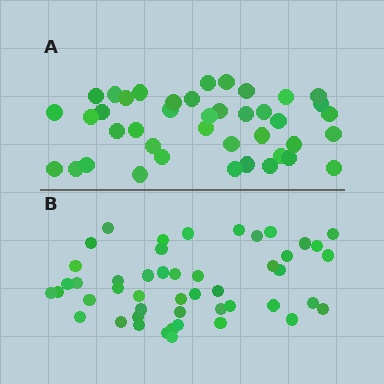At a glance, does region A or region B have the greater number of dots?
Region B (the bottom region) has more dots.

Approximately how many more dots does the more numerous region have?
Region B has roughly 8 or so more dots than region A.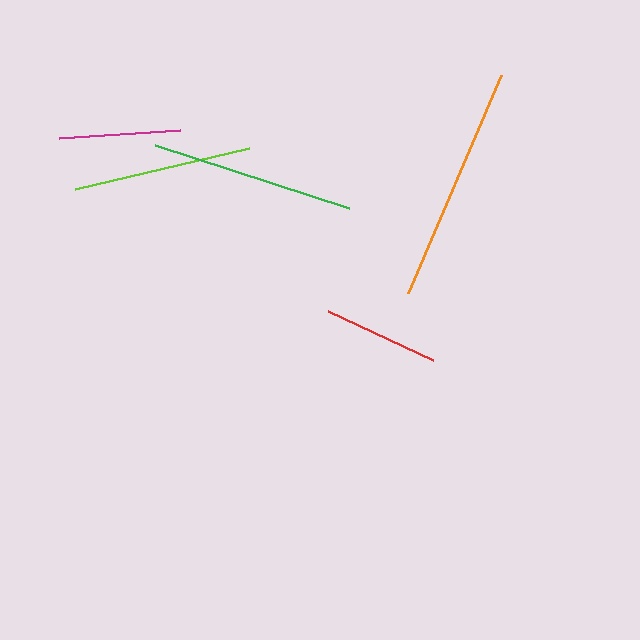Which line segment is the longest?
The orange line is the longest at approximately 237 pixels.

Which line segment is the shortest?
The red line is the shortest at approximately 116 pixels.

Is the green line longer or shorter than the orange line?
The orange line is longer than the green line.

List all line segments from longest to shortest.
From longest to shortest: orange, green, lime, magenta, red.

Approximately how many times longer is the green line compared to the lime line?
The green line is approximately 1.1 times the length of the lime line.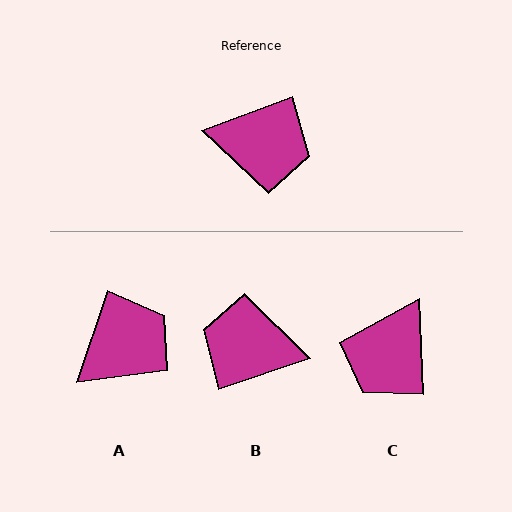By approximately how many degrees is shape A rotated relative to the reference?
Approximately 51 degrees counter-clockwise.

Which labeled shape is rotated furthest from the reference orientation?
B, about 179 degrees away.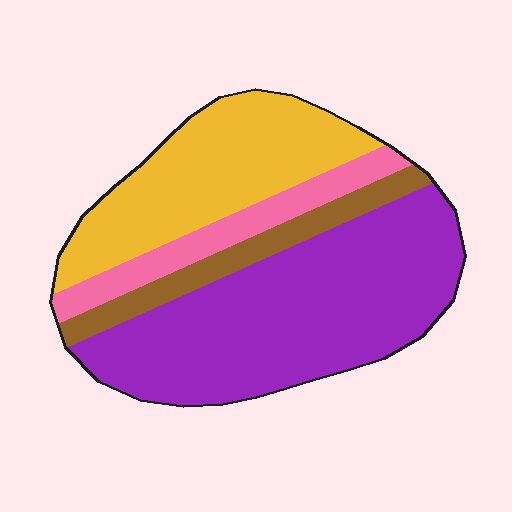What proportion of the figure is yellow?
Yellow covers roughly 30% of the figure.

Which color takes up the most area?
Purple, at roughly 50%.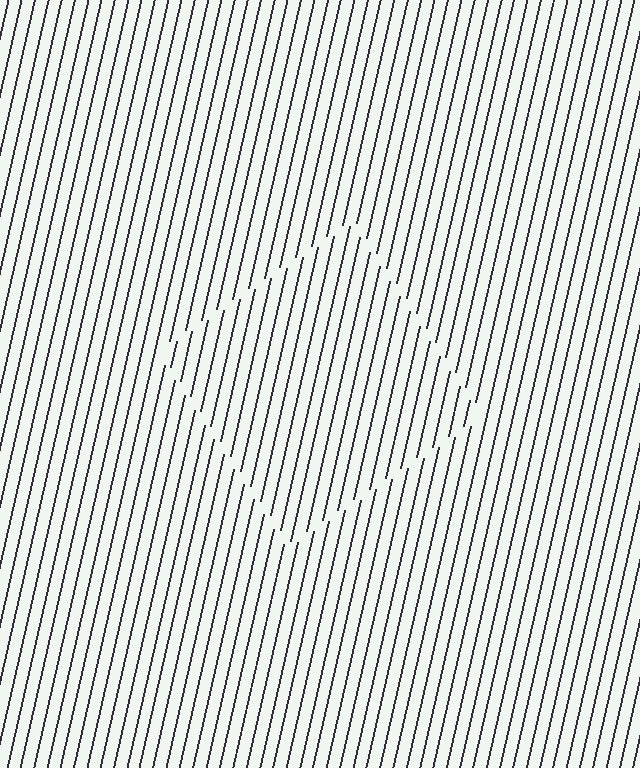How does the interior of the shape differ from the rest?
The interior of the shape contains the same grating, shifted by half a period — the contour is defined by the phase discontinuity where line-ends from the inner and outer gratings abut.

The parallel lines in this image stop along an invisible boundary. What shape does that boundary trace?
An illusory square. The interior of the shape contains the same grating, shifted by half a period — the contour is defined by the phase discontinuity where line-ends from the inner and outer gratings abut.